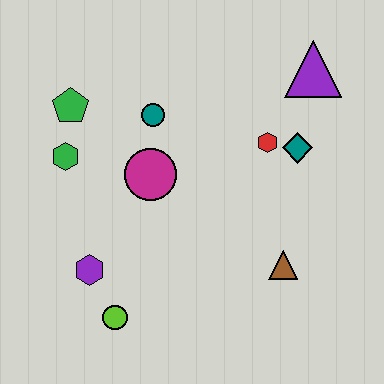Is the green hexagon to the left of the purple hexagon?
Yes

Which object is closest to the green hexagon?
The green pentagon is closest to the green hexagon.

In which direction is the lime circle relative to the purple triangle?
The lime circle is below the purple triangle.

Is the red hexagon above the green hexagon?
Yes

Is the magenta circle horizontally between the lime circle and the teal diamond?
Yes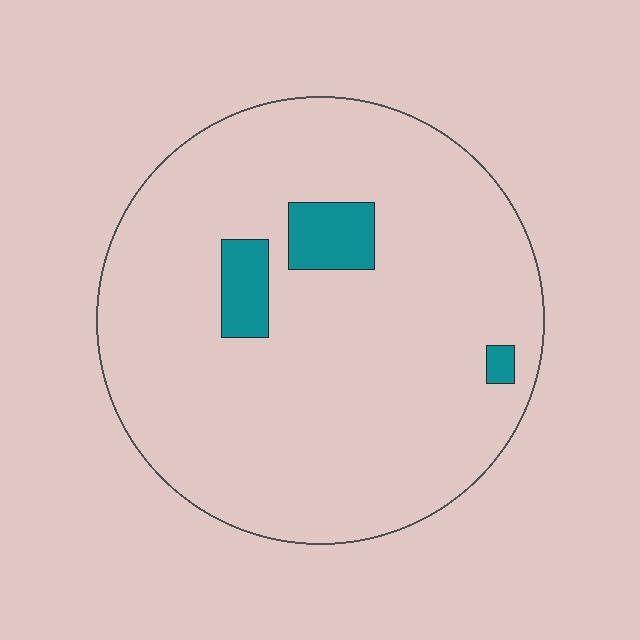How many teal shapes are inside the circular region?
3.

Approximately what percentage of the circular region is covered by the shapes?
Approximately 5%.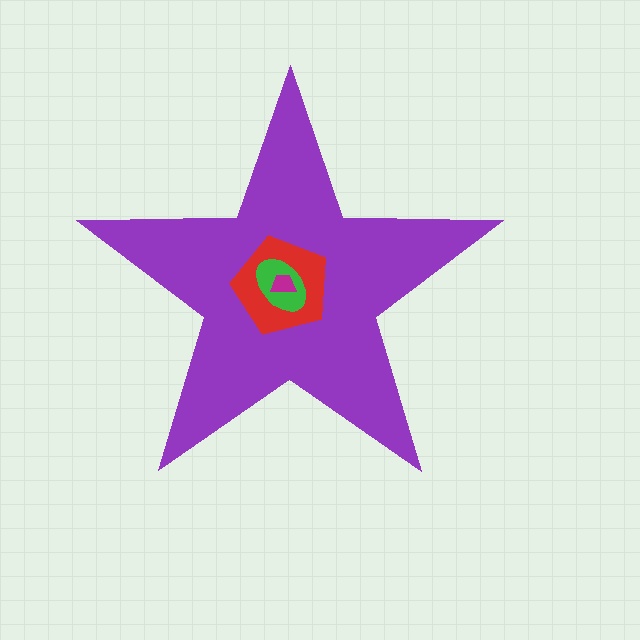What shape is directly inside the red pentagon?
The green ellipse.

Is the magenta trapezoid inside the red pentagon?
Yes.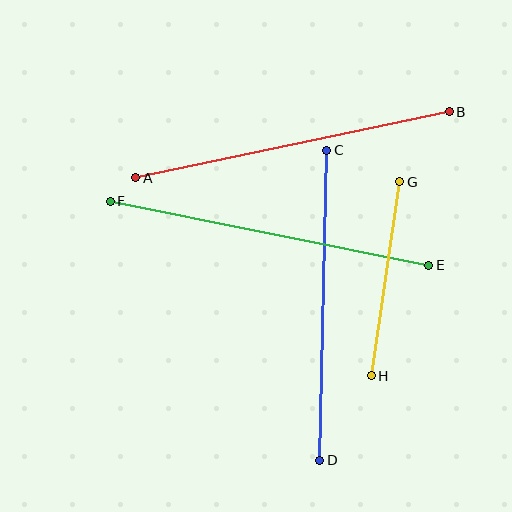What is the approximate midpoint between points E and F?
The midpoint is at approximately (269, 233) pixels.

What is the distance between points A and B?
The distance is approximately 320 pixels.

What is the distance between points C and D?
The distance is approximately 310 pixels.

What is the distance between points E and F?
The distance is approximately 325 pixels.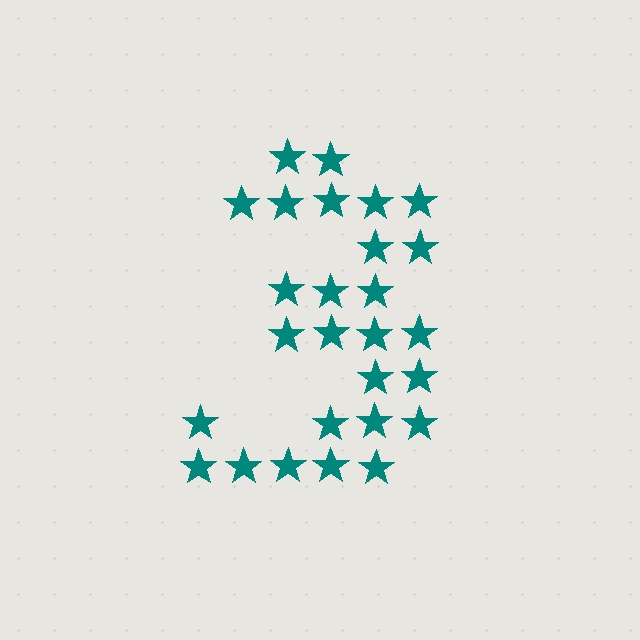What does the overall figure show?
The overall figure shows the digit 3.